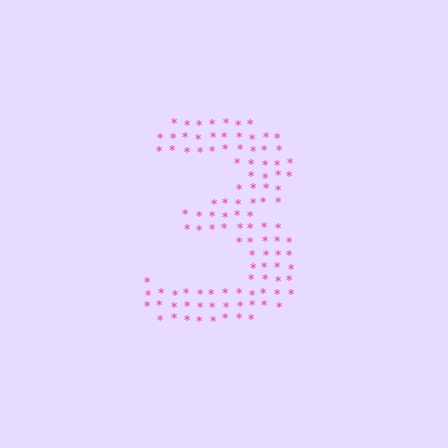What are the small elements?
The small elements are asterisks.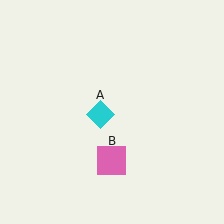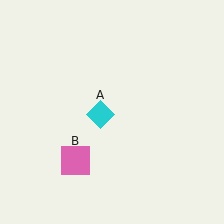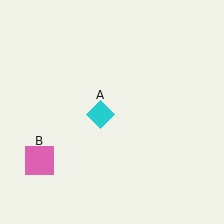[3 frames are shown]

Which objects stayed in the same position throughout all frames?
Cyan diamond (object A) remained stationary.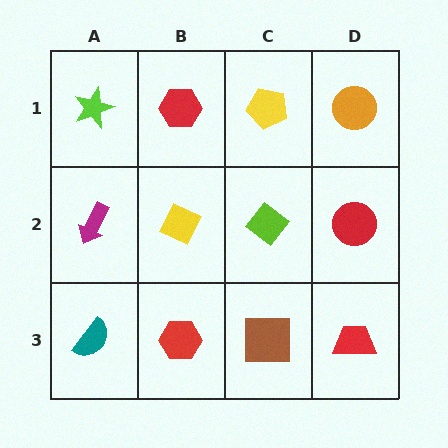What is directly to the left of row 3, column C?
A red hexagon.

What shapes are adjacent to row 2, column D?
An orange circle (row 1, column D), a red trapezoid (row 3, column D), a lime diamond (row 2, column C).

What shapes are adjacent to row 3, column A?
A magenta arrow (row 2, column A), a red hexagon (row 3, column B).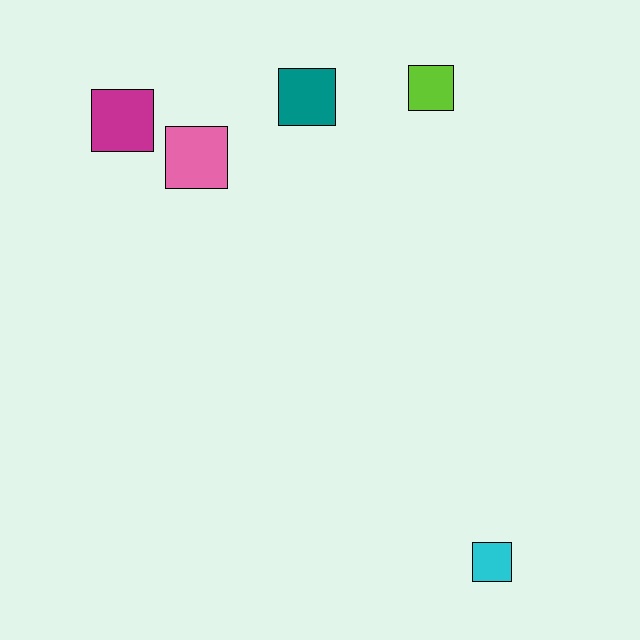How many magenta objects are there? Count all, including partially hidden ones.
There is 1 magenta object.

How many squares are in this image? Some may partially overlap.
There are 5 squares.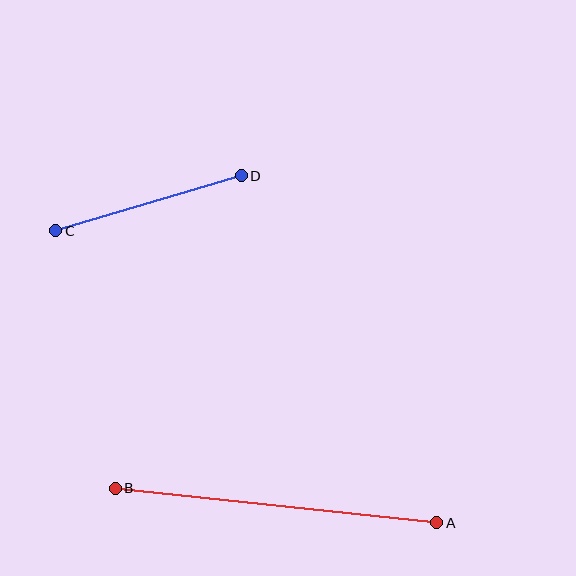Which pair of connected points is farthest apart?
Points A and B are farthest apart.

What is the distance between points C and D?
The distance is approximately 193 pixels.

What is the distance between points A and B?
The distance is approximately 323 pixels.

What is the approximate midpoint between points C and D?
The midpoint is at approximately (149, 203) pixels.